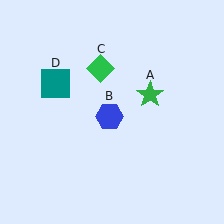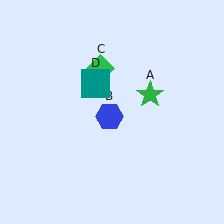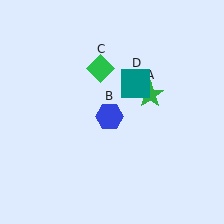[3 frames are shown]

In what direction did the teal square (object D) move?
The teal square (object D) moved right.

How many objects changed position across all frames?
1 object changed position: teal square (object D).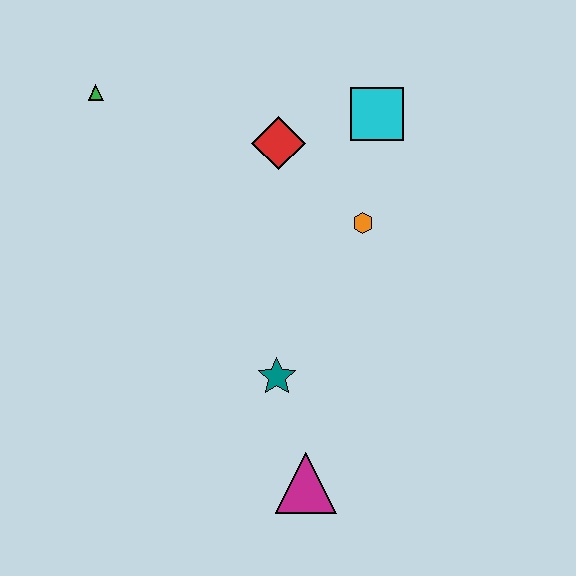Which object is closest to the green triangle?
The red diamond is closest to the green triangle.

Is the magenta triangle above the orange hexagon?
No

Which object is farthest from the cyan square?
The magenta triangle is farthest from the cyan square.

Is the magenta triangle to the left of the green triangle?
No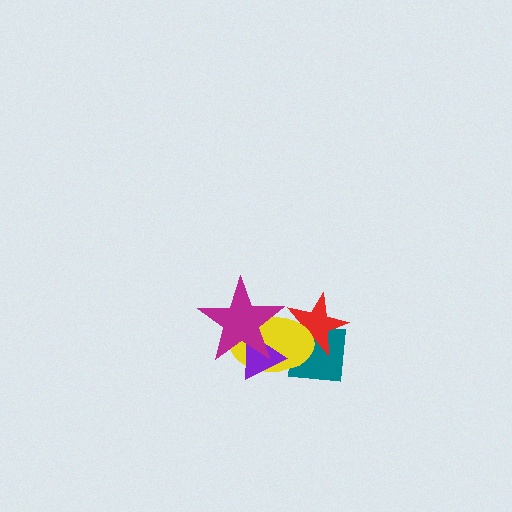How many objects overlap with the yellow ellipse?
4 objects overlap with the yellow ellipse.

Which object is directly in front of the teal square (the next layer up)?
The red star is directly in front of the teal square.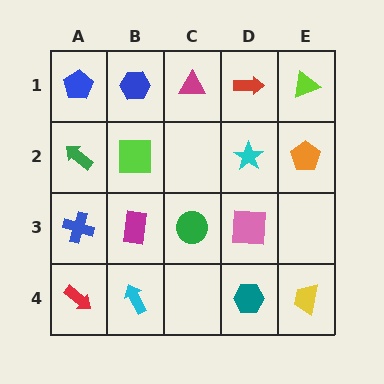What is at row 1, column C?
A magenta triangle.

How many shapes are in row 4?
4 shapes.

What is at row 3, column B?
A magenta rectangle.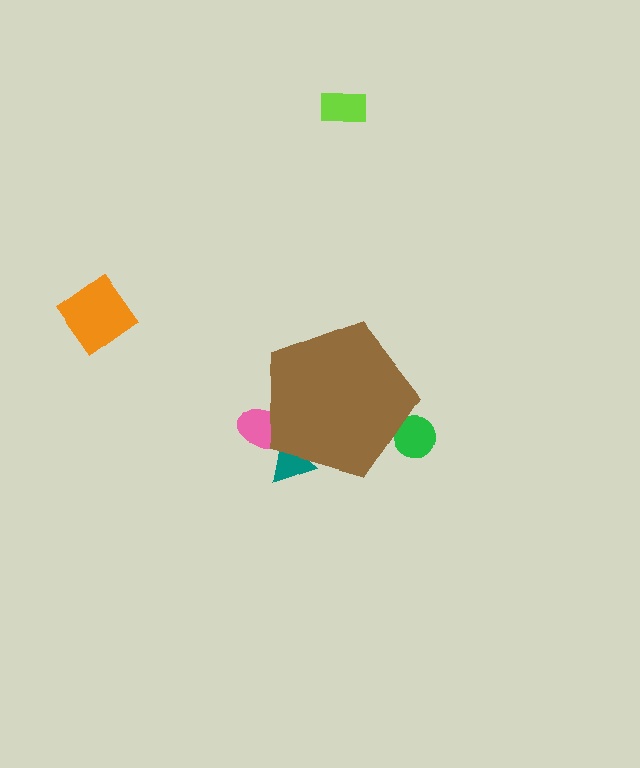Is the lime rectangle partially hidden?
No, the lime rectangle is fully visible.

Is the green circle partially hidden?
Yes, the green circle is partially hidden behind the brown pentagon.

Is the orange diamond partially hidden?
No, the orange diamond is fully visible.